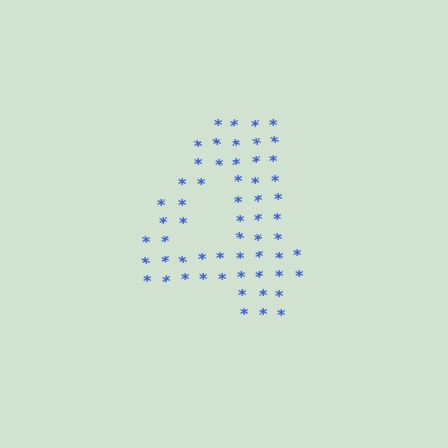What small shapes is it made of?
It is made of small asterisks.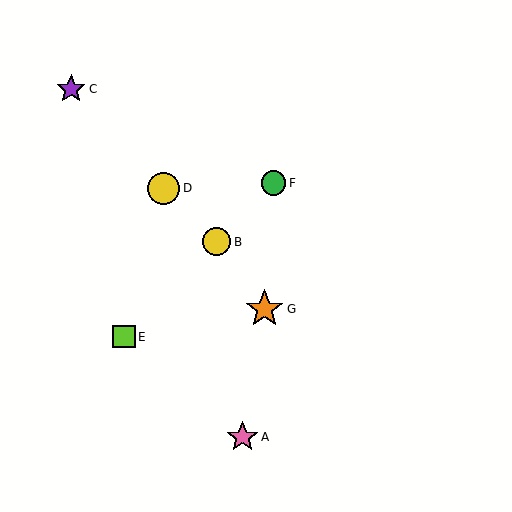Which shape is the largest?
The orange star (labeled G) is the largest.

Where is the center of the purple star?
The center of the purple star is at (71, 89).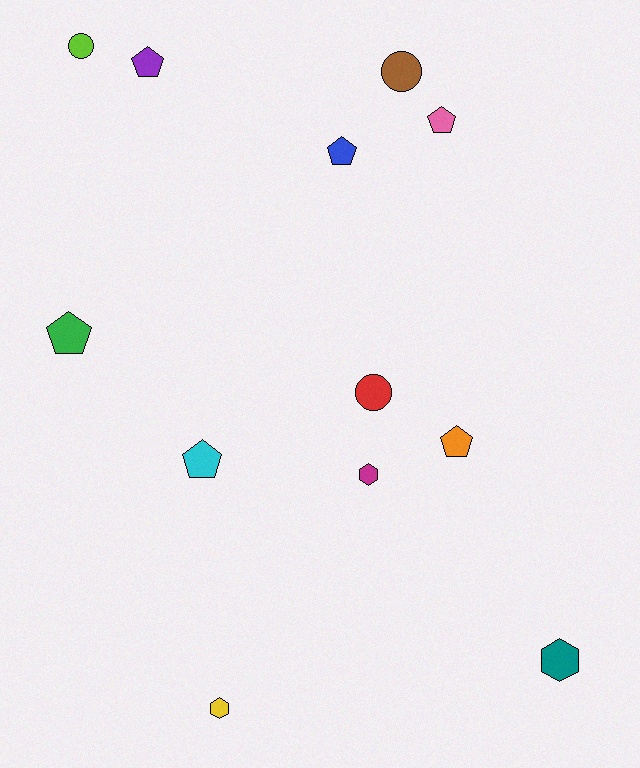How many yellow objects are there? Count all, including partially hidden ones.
There is 1 yellow object.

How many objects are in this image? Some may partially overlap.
There are 12 objects.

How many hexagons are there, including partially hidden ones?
There are 3 hexagons.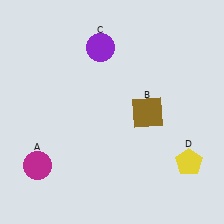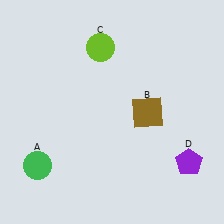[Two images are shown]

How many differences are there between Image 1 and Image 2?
There are 3 differences between the two images.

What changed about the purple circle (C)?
In Image 1, C is purple. In Image 2, it changed to lime.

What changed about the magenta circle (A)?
In Image 1, A is magenta. In Image 2, it changed to green.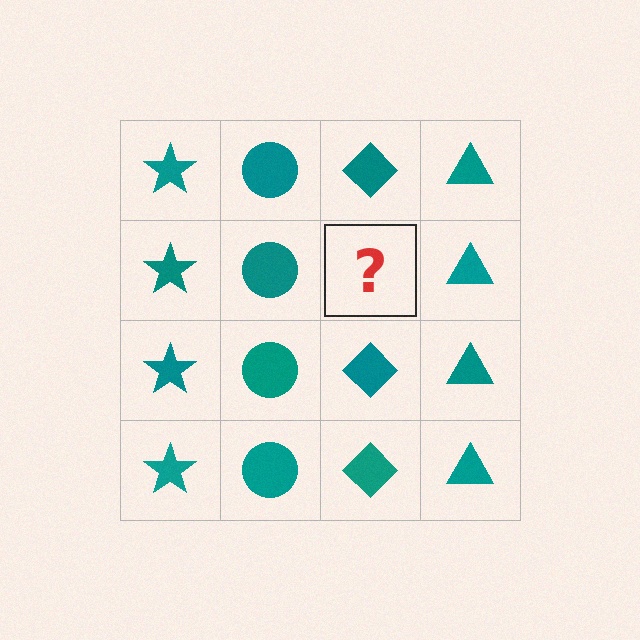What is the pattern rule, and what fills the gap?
The rule is that each column has a consistent shape. The gap should be filled with a teal diamond.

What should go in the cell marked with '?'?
The missing cell should contain a teal diamond.